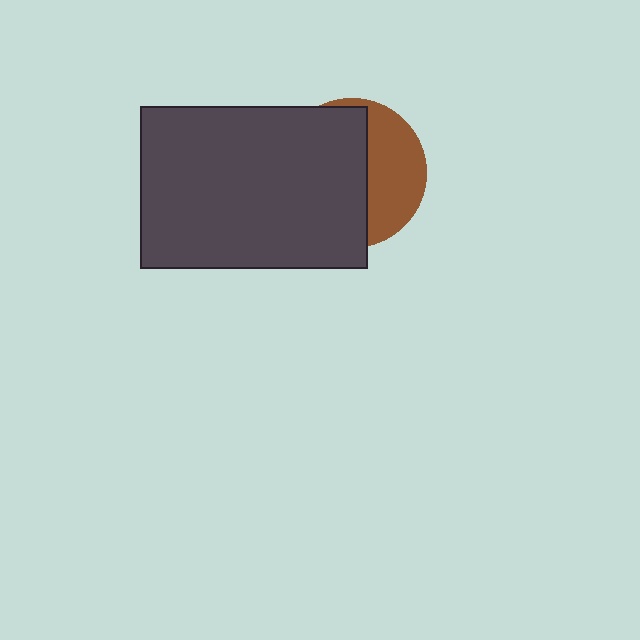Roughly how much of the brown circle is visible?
A small part of it is visible (roughly 38%).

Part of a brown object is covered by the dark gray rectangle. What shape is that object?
It is a circle.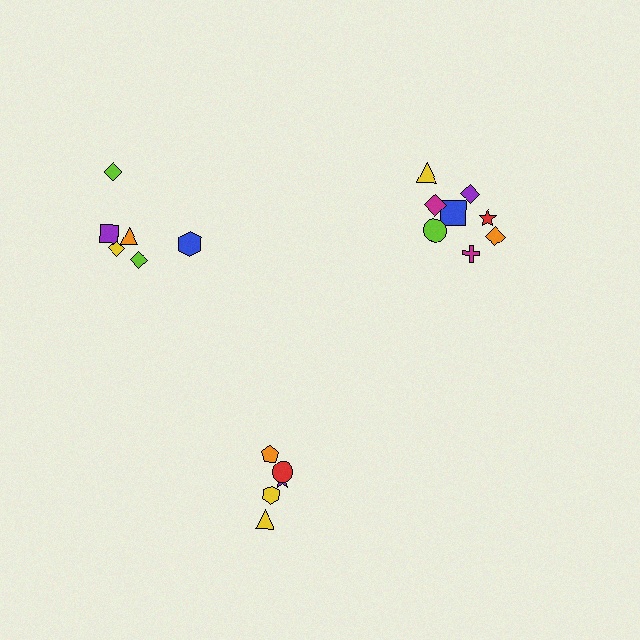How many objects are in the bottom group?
There are 5 objects.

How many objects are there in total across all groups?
There are 19 objects.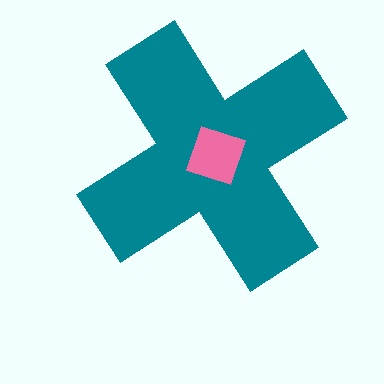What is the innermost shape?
The pink square.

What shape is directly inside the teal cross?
The pink square.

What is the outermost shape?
The teal cross.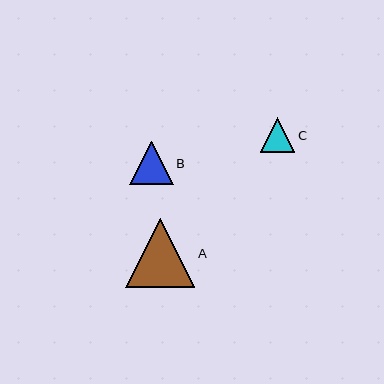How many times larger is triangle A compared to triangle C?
Triangle A is approximately 2.0 times the size of triangle C.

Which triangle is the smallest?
Triangle C is the smallest with a size of approximately 34 pixels.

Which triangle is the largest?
Triangle A is the largest with a size of approximately 69 pixels.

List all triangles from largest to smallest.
From largest to smallest: A, B, C.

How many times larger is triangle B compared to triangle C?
Triangle B is approximately 1.3 times the size of triangle C.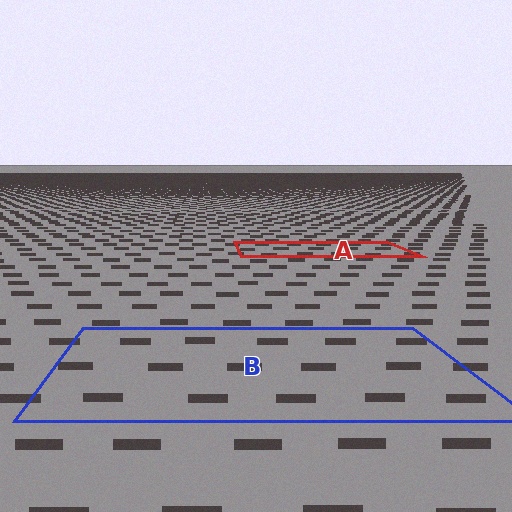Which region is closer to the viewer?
Region B is closer. The texture elements there are larger and more spread out.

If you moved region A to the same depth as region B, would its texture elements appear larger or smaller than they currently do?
They would appear larger. At a closer depth, the same texture elements are projected at a bigger on-screen size.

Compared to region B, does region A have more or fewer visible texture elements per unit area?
Region A has more texture elements per unit area — they are packed more densely because it is farther away.